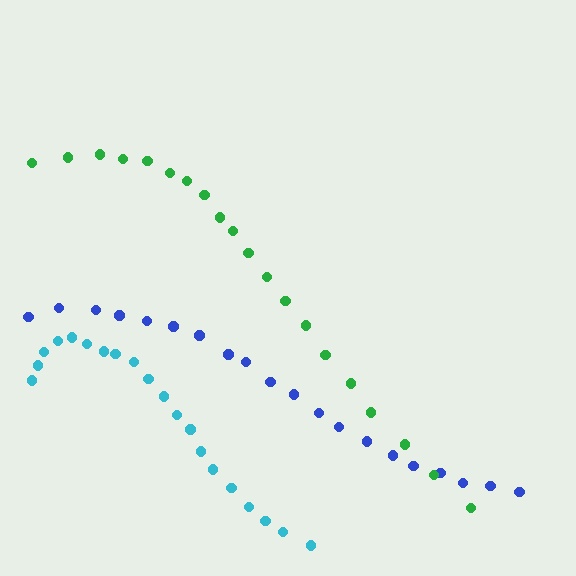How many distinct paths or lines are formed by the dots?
There are 3 distinct paths.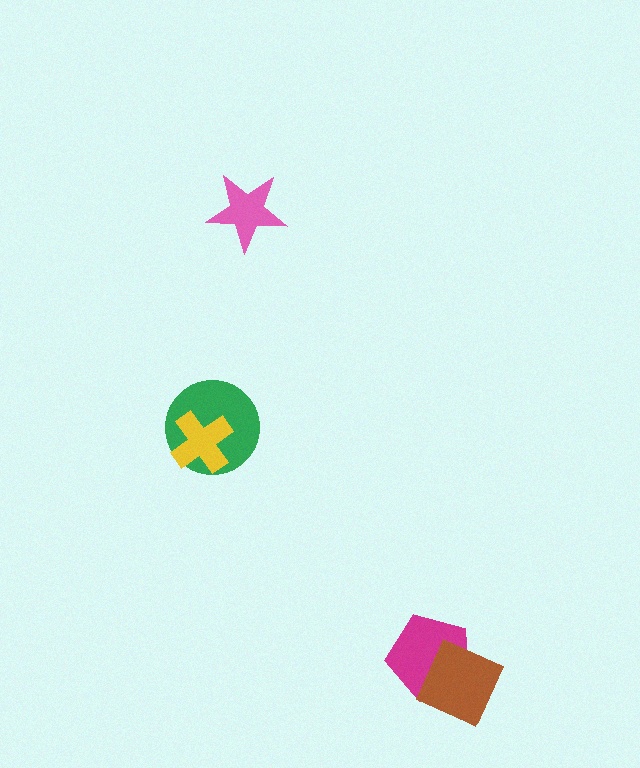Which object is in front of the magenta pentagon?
The brown square is in front of the magenta pentagon.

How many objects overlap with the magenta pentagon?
1 object overlaps with the magenta pentagon.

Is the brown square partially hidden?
No, no other shape covers it.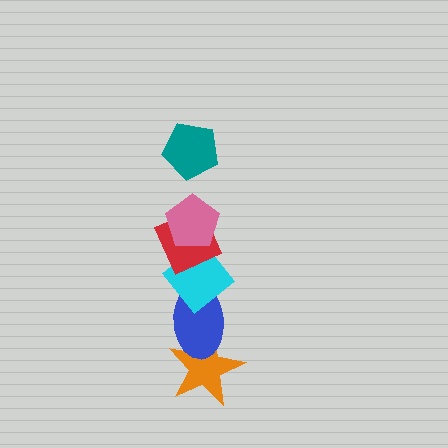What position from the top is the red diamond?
The red diamond is 3rd from the top.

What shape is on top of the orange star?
The blue ellipse is on top of the orange star.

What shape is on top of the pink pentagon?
The teal pentagon is on top of the pink pentagon.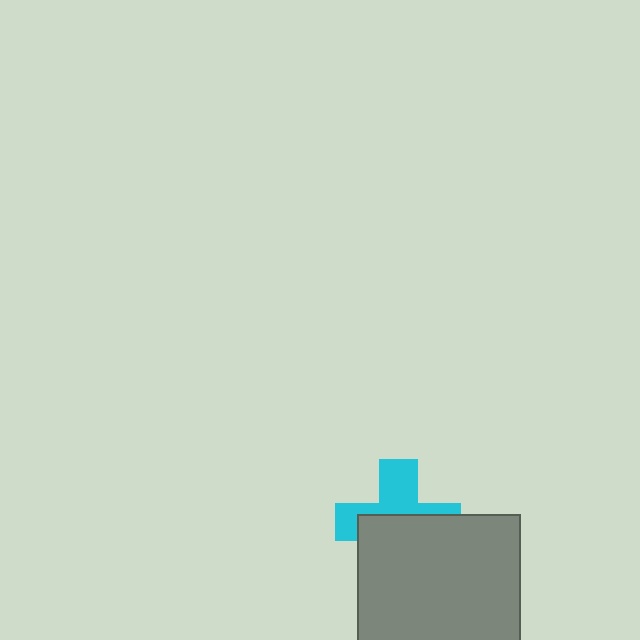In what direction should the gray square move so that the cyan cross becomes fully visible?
The gray square should move down. That is the shortest direction to clear the overlap and leave the cyan cross fully visible.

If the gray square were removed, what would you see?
You would see the complete cyan cross.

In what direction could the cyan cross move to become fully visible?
The cyan cross could move up. That would shift it out from behind the gray square entirely.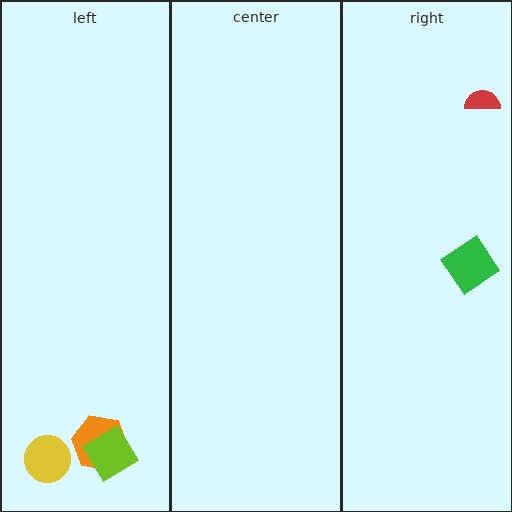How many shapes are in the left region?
3.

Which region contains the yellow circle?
The left region.